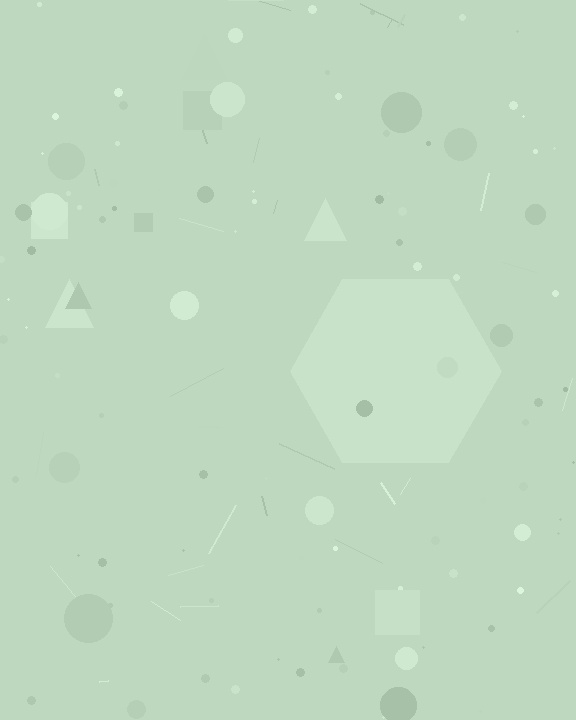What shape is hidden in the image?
A hexagon is hidden in the image.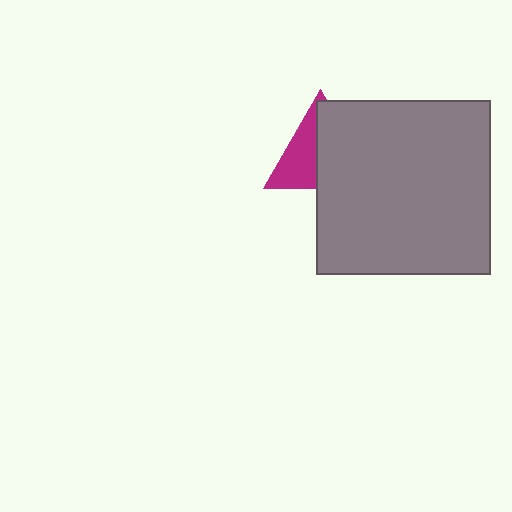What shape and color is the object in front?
The object in front is a gray square.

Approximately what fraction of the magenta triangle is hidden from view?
Roughly 57% of the magenta triangle is hidden behind the gray square.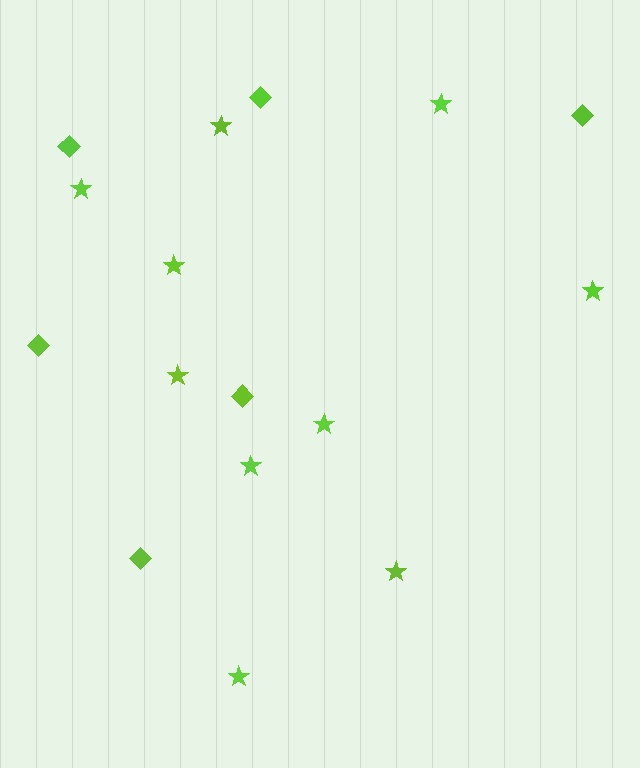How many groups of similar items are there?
There are 2 groups: one group of stars (10) and one group of diamonds (6).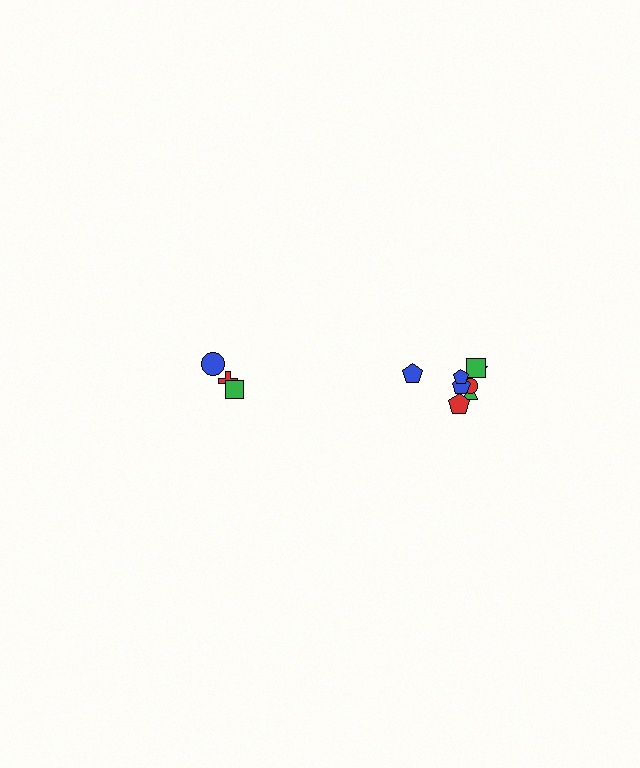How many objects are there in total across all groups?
There are 11 objects.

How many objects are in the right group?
There are 8 objects.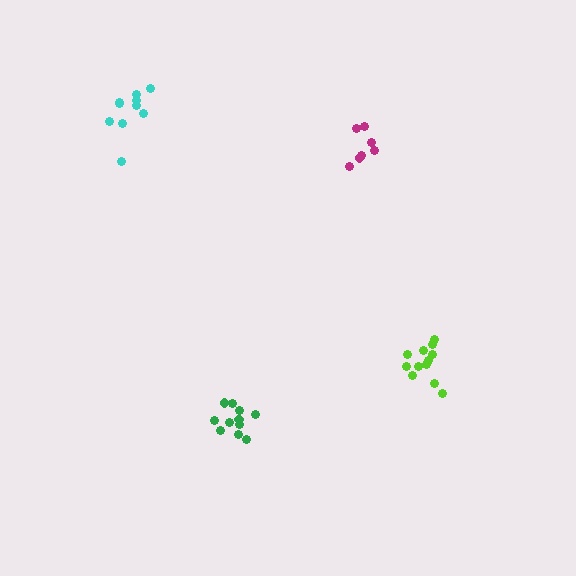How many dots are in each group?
Group 1: 12 dots, Group 2: 10 dots, Group 3: 11 dots, Group 4: 7 dots (40 total).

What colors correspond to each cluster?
The clusters are colored: lime, cyan, green, magenta.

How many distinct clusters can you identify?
There are 4 distinct clusters.